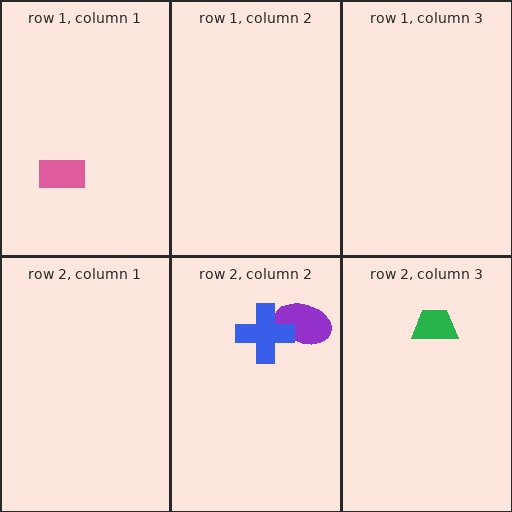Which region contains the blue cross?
The row 2, column 2 region.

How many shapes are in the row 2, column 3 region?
1.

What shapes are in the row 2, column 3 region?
The green trapezoid.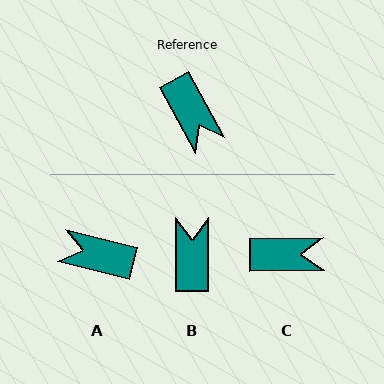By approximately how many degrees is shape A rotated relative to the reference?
Approximately 133 degrees clockwise.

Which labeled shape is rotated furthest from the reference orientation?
B, about 151 degrees away.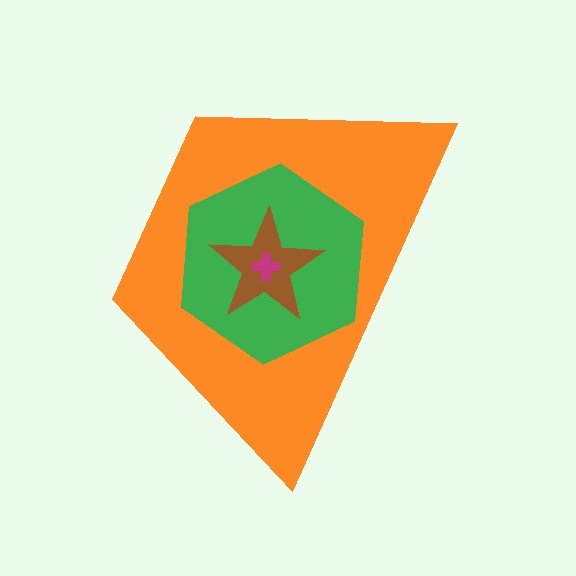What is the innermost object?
The magenta cross.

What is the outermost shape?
The orange trapezoid.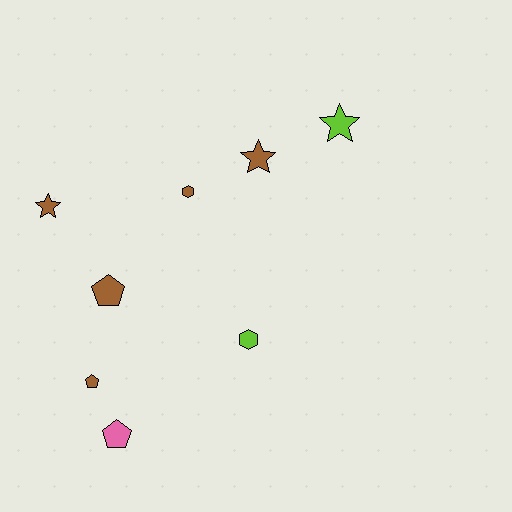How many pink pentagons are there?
There is 1 pink pentagon.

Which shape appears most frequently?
Pentagon, with 3 objects.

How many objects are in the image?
There are 8 objects.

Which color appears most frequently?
Brown, with 5 objects.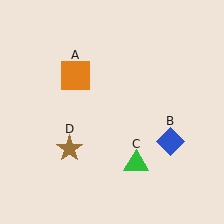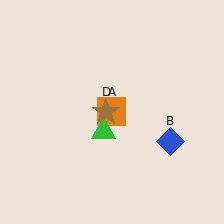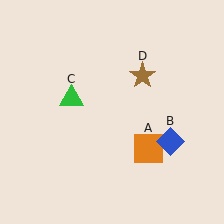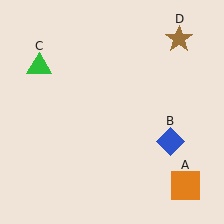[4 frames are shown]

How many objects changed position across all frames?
3 objects changed position: orange square (object A), green triangle (object C), brown star (object D).